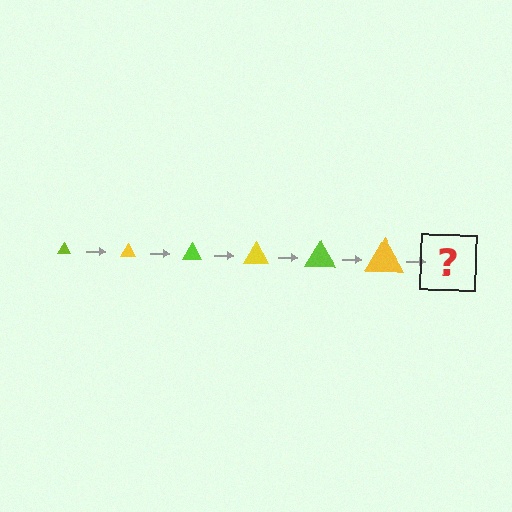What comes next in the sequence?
The next element should be a lime triangle, larger than the previous one.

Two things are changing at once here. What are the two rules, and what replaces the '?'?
The two rules are that the triangle grows larger each step and the color cycles through lime and yellow. The '?' should be a lime triangle, larger than the previous one.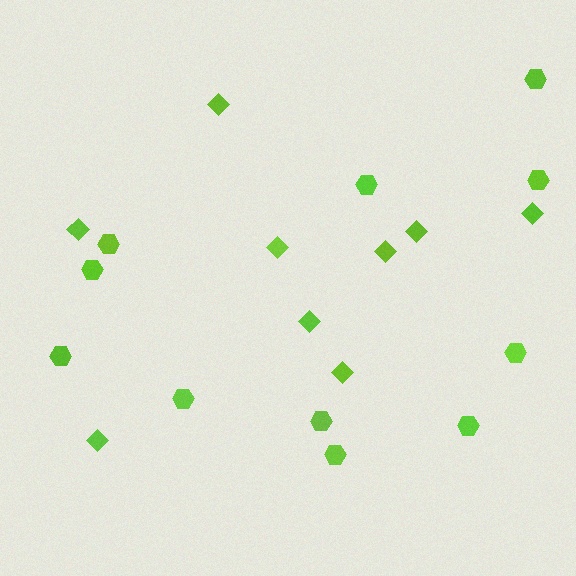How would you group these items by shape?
There are 2 groups: one group of hexagons (11) and one group of diamonds (9).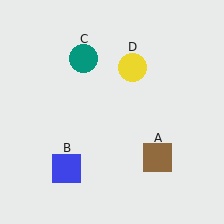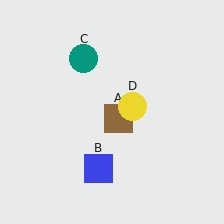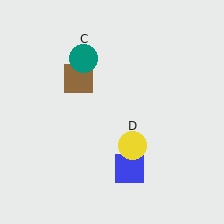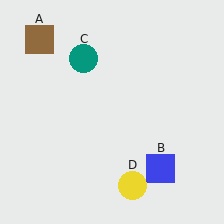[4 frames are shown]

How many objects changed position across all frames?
3 objects changed position: brown square (object A), blue square (object B), yellow circle (object D).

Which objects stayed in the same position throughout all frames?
Teal circle (object C) remained stationary.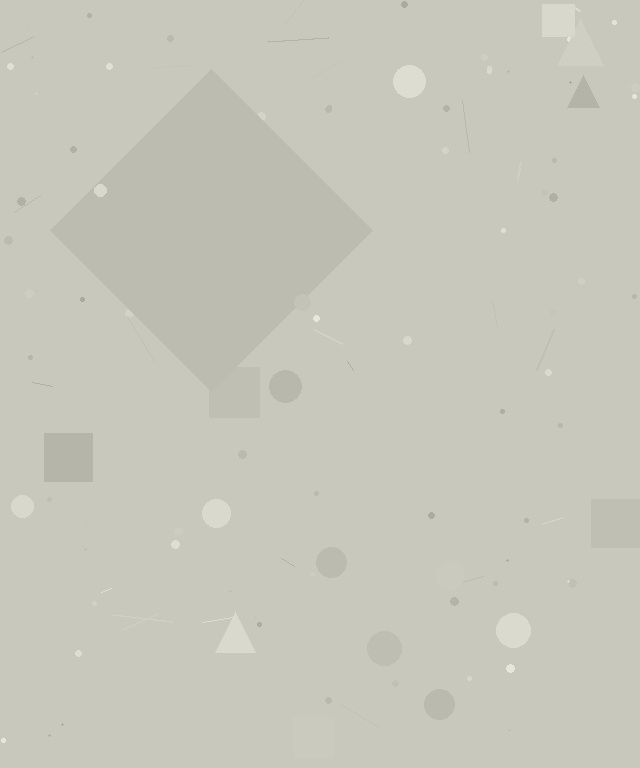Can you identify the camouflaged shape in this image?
The camouflaged shape is a diamond.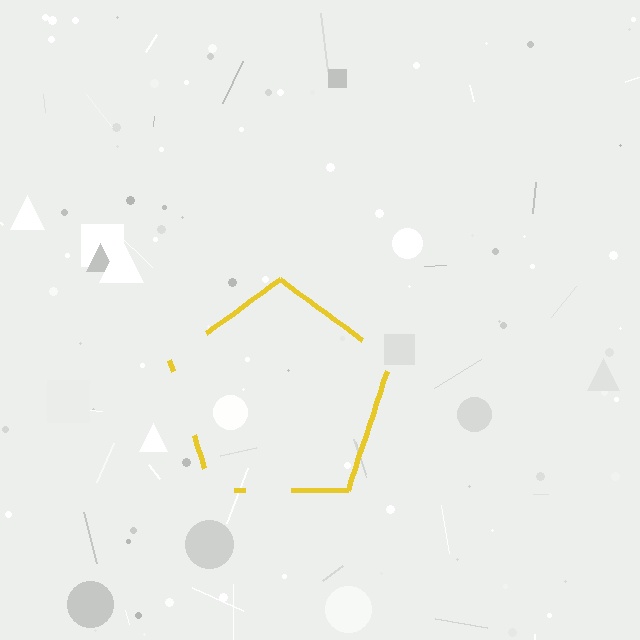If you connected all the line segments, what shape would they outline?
They would outline a pentagon.